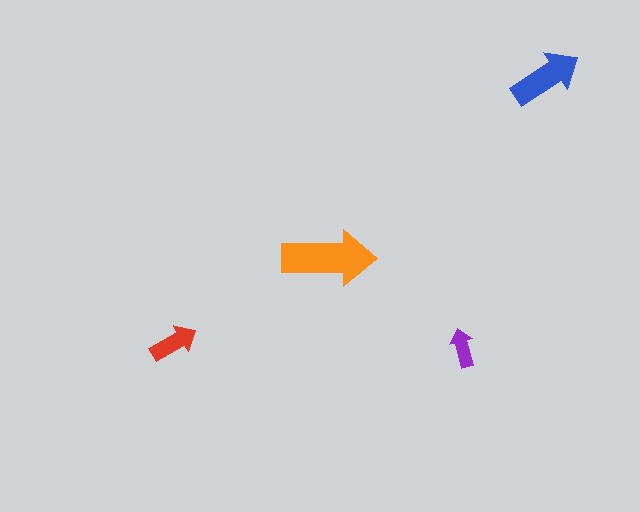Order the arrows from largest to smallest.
the orange one, the blue one, the red one, the purple one.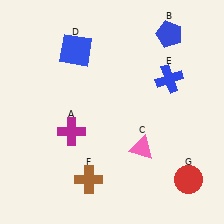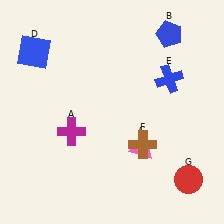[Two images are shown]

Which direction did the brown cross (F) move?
The brown cross (F) moved right.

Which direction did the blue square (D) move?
The blue square (D) moved left.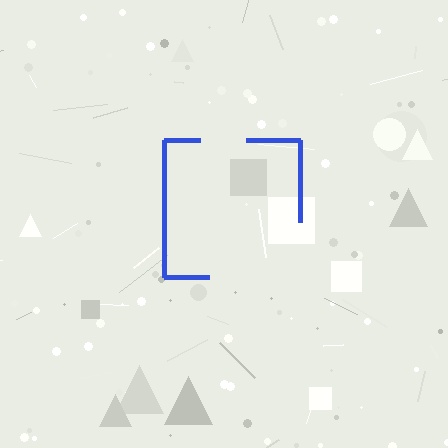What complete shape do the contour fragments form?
The contour fragments form a square.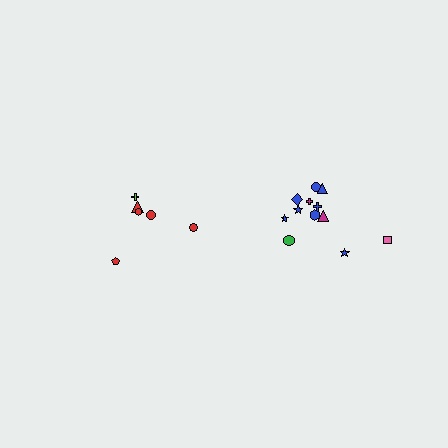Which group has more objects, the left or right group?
The right group.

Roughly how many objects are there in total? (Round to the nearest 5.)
Roughly 20 objects in total.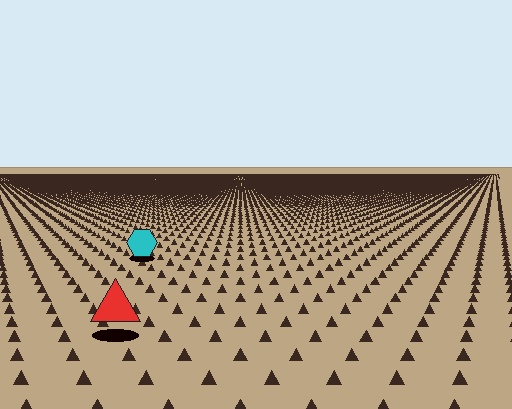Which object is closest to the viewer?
The red triangle is closest. The texture marks near it are larger and more spread out.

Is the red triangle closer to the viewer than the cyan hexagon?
Yes. The red triangle is closer — you can tell from the texture gradient: the ground texture is coarser near it.